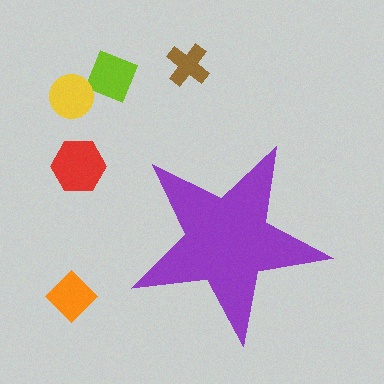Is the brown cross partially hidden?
No, the brown cross is fully visible.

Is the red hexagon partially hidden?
No, the red hexagon is fully visible.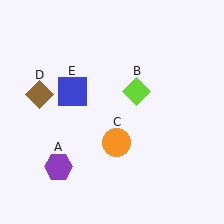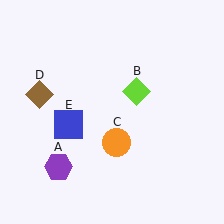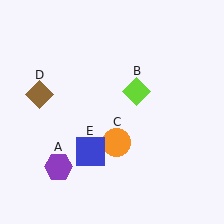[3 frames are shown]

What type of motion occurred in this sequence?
The blue square (object E) rotated counterclockwise around the center of the scene.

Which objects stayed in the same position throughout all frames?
Purple hexagon (object A) and lime diamond (object B) and orange circle (object C) and brown diamond (object D) remained stationary.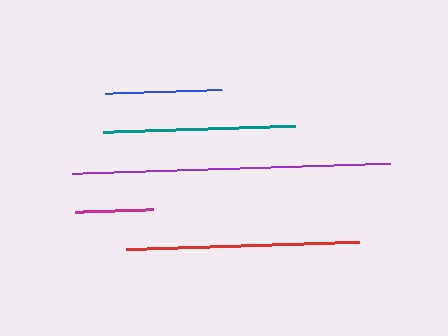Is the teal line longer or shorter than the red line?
The red line is longer than the teal line.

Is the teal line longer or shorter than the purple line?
The purple line is longer than the teal line.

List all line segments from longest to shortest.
From longest to shortest: purple, red, teal, blue, magenta.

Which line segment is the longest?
The purple line is the longest at approximately 317 pixels.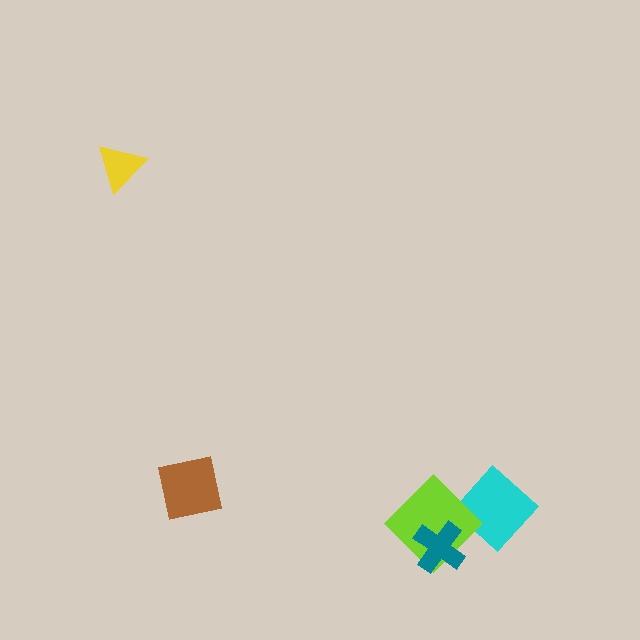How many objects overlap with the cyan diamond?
1 object overlaps with the cyan diamond.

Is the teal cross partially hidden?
No, no other shape covers it.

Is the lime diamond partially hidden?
Yes, it is partially covered by another shape.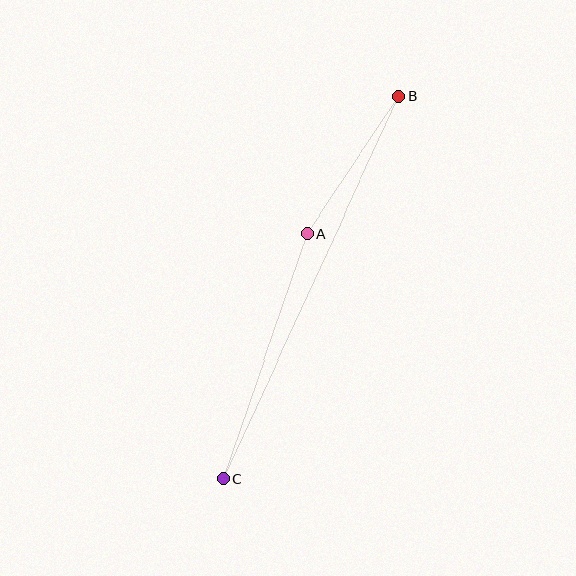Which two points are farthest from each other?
Points B and C are farthest from each other.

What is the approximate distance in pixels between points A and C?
The distance between A and C is approximately 259 pixels.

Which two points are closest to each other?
Points A and B are closest to each other.